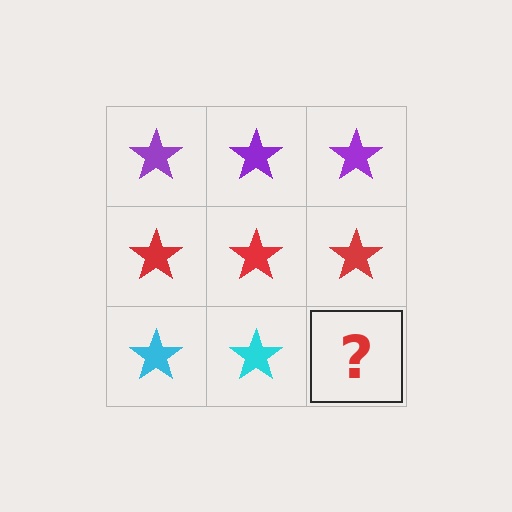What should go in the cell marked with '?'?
The missing cell should contain a cyan star.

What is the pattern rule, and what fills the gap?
The rule is that each row has a consistent color. The gap should be filled with a cyan star.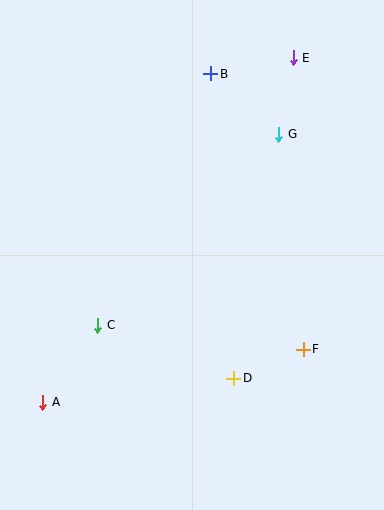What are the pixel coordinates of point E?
Point E is at (293, 58).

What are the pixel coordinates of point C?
Point C is at (98, 325).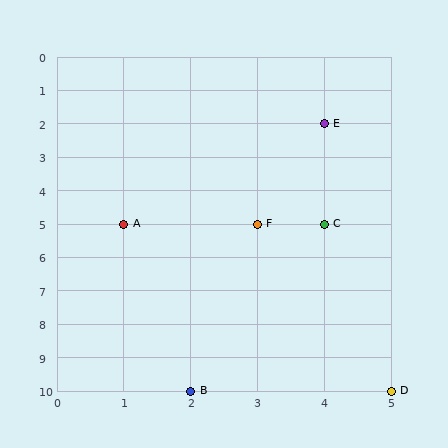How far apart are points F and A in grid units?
Points F and A are 2 columns apart.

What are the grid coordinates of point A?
Point A is at grid coordinates (1, 5).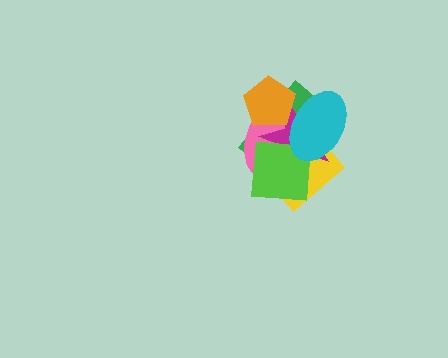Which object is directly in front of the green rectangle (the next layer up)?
The yellow diamond is directly in front of the green rectangle.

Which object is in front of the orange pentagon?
The cyan ellipse is in front of the orange pentagon.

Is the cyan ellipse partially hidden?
No, no other shape covers it.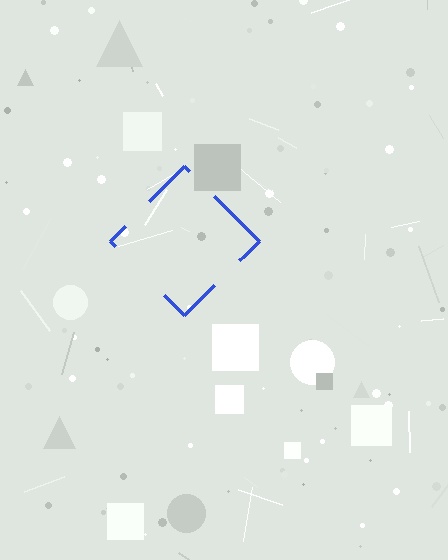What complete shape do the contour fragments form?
The contour fragments form a diamond.